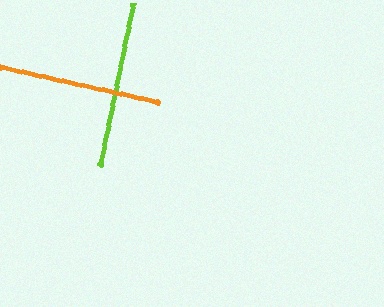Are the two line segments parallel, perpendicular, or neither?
Perpendicular — they meet at approximately 89°.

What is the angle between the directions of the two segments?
Approximately 89 degrees.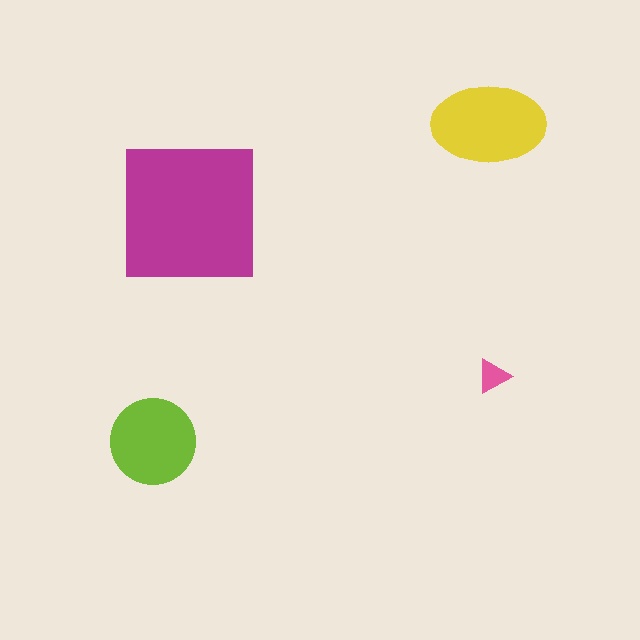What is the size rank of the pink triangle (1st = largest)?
4th.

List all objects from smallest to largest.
The pink triangle, the lime circle, the yellow ellipse, the magenta square.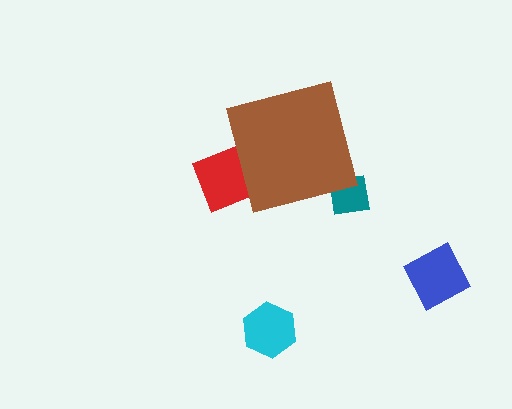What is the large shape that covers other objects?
A brown square.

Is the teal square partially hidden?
Yes, the teal square is partially hidden behind the brown square.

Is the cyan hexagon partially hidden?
No, the cyan hexagon is fully visible.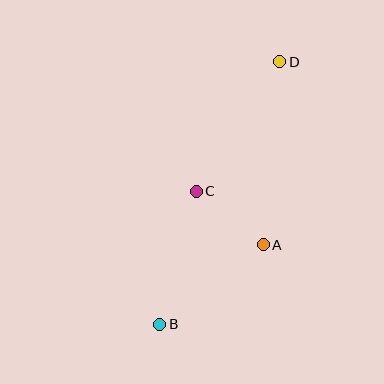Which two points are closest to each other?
Points A and C are closest to each other.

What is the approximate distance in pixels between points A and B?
The distance between A and B is approximately 130 pixels.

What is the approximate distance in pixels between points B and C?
The distance between B and C is approximately 138 pixels.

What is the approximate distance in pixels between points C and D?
The distance between C and D is approximately 154 pixels.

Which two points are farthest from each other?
Points B and D are farthest from each other.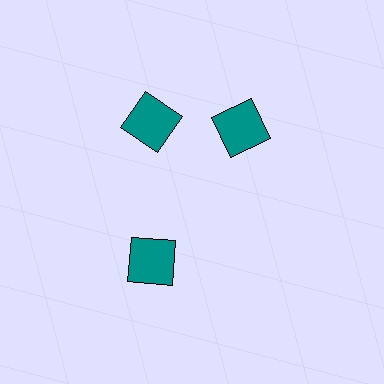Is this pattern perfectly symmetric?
No. The 3 teal squares are arranged in a ring, but one element near the 3 o'clock position is rotated out of alignment along the ring, breaking the 3-fold rotational symmetry.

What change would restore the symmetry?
The symmetry would be restored by rotating it back into even spacing with its neighbors so that all 3 squares sit at equal angles and equal distance from the center.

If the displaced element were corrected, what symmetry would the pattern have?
It would have 3-fold rotational symmetry — the pattern would map onto itself every 120 degrees.